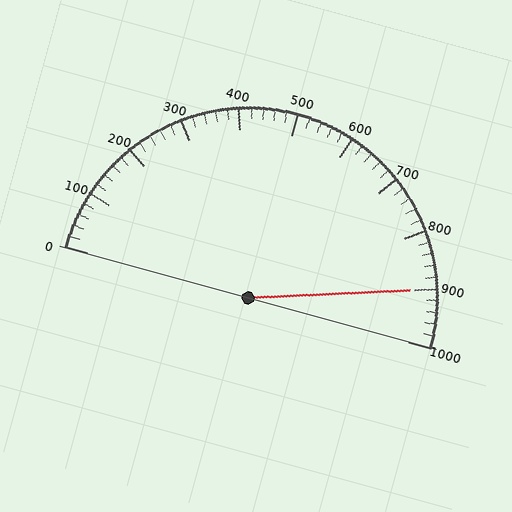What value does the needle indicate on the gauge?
The needle indicates approximately 900.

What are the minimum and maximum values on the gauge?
The gauge ranges from 0 to 1000.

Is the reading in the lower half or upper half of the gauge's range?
The reading is in the upper half of the range (0 to 1000).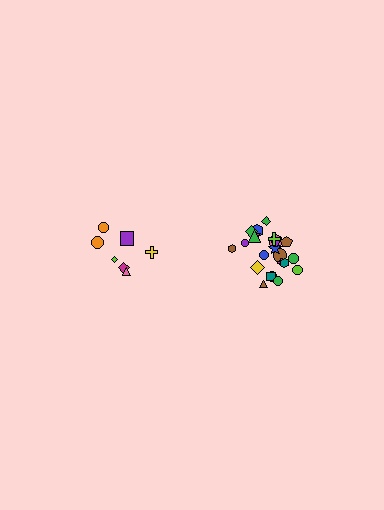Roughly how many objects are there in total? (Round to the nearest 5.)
Roughly 30 objects in total.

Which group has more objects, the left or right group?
The right group.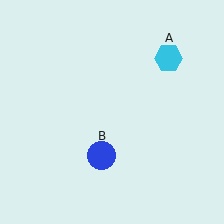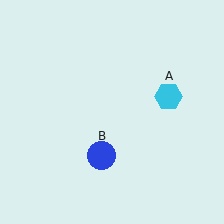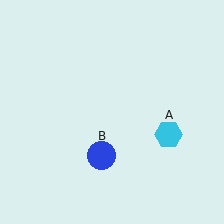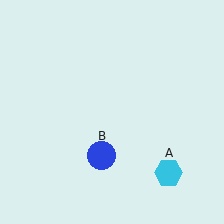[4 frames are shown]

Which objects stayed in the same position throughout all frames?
Blue circle (object B) remained stationary.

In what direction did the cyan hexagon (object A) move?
The cyan hexagon (object A) moved down.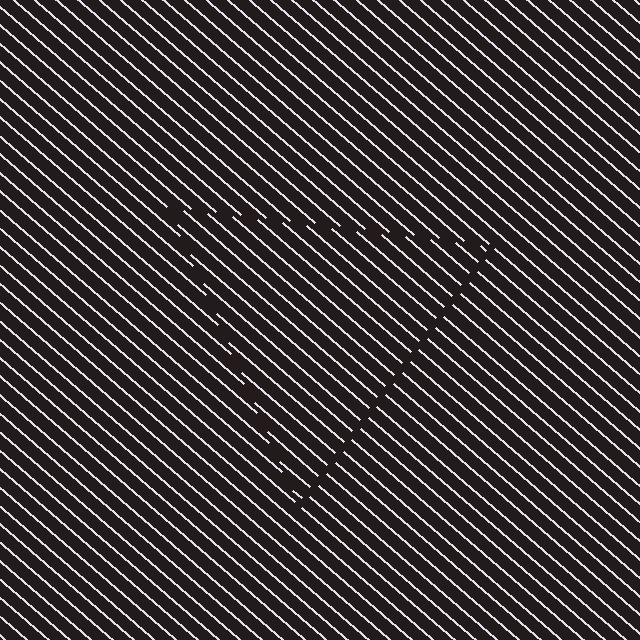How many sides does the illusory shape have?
3 sides — the line-ends trace a triangle.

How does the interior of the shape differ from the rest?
The interior of the shape contains the same grating, shifted by half a period — the contour is defined by the phase discontinuity where line-ends from the inner and outer gratings abut.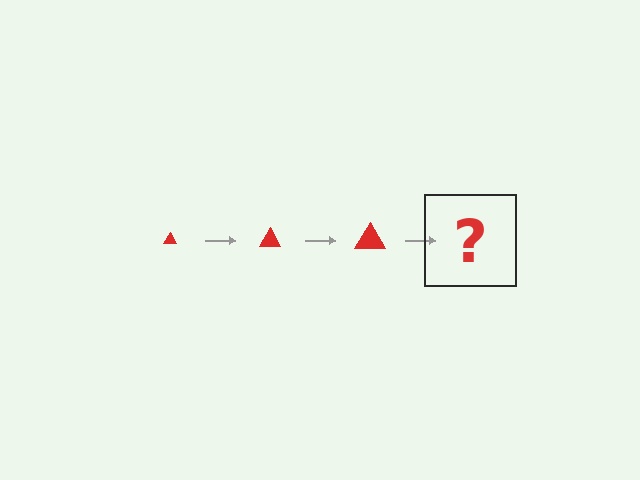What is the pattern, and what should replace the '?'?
The pattern is that the triangle gets progressively larger each step. The '?' should be a red triangle, larger than the previous one.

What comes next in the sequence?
The next element should be a red triangle, larger than the previous one.